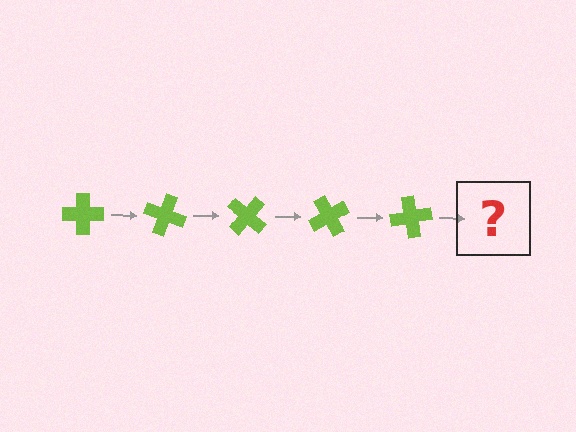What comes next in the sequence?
The next element should be a lime cross rotated 100 degrees.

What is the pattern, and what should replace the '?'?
The pattern is that the cross rotates 20 degrees each step. The '?' should be a lime cross rotated 100 degrees.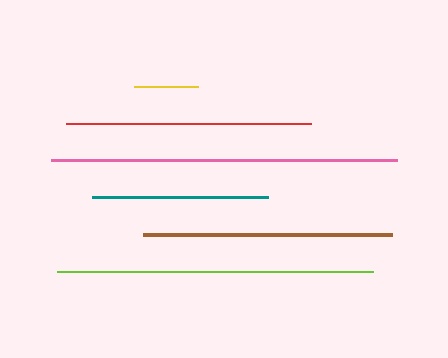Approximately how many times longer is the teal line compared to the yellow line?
The teal line is approximately 2.7 times the length of the yellow line.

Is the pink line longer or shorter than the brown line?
The pink line is longer than the brown line.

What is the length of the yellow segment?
The yellow segment is approximately 65 pixels long.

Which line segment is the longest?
The pink line is the longest at approximately 347 pixels.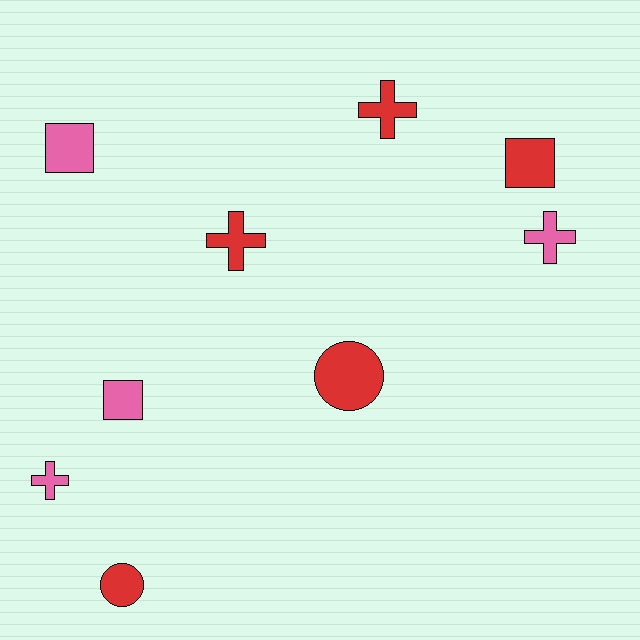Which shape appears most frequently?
Cross, with 4 objects.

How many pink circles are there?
There are no pink circles.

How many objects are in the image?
There are 9 objects.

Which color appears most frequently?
Red, with 5 objects.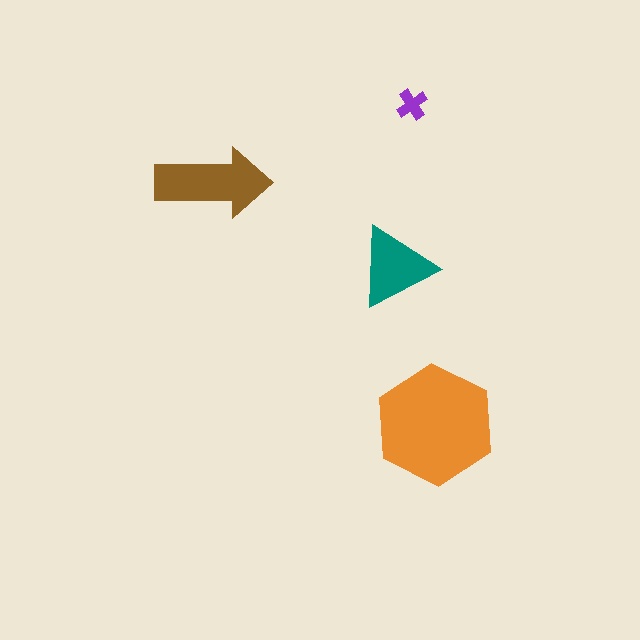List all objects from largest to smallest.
The orange hexagon, the brown arrow, the teal triangle, the purple cross.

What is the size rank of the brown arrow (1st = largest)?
2nd.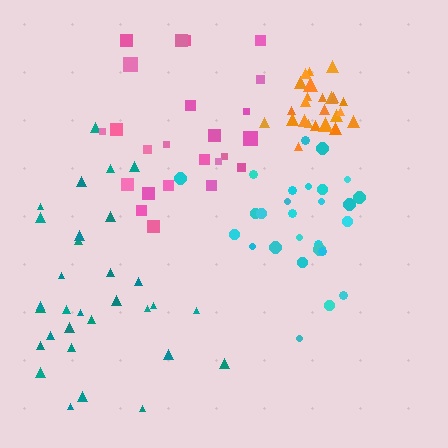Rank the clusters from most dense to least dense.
orange, cyan, teal, pink.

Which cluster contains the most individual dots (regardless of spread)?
Teal (31).